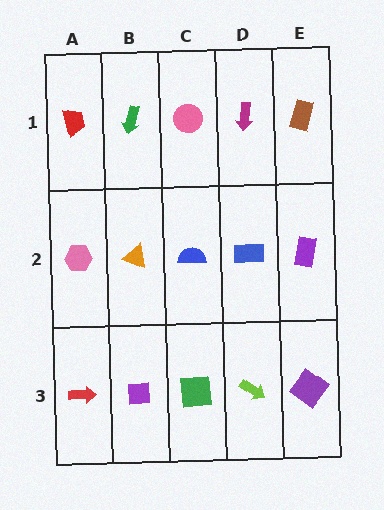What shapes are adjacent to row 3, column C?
A blue semicircle (row 2, column C), a purple square (row 3, column B), a lime arrow (row 3, column D).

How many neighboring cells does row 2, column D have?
4.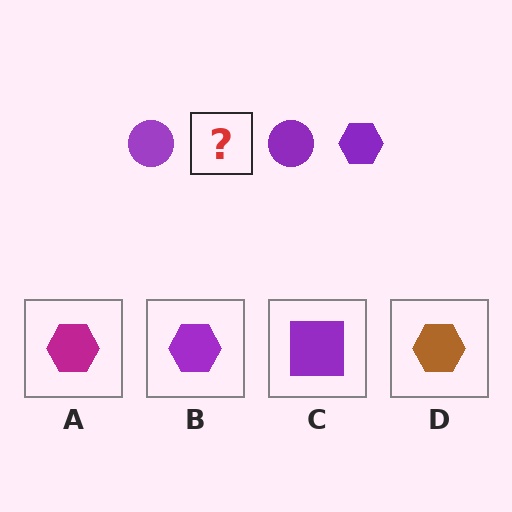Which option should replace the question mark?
Option B.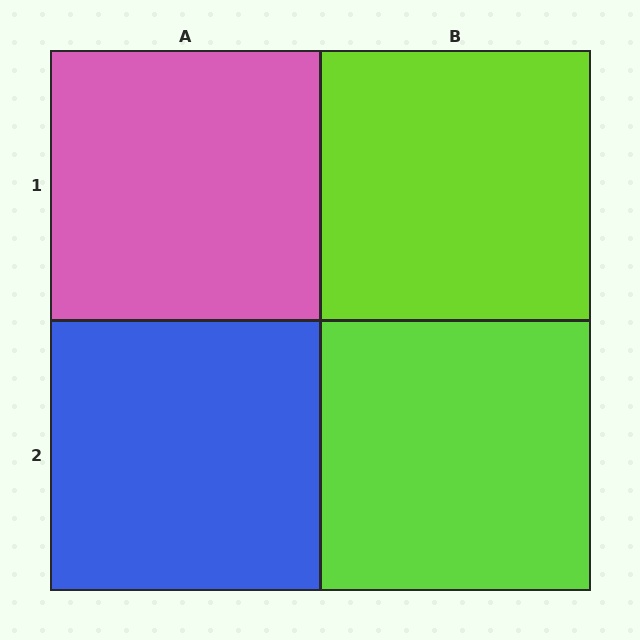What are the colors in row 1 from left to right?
Pink, lime.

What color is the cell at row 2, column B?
Lime.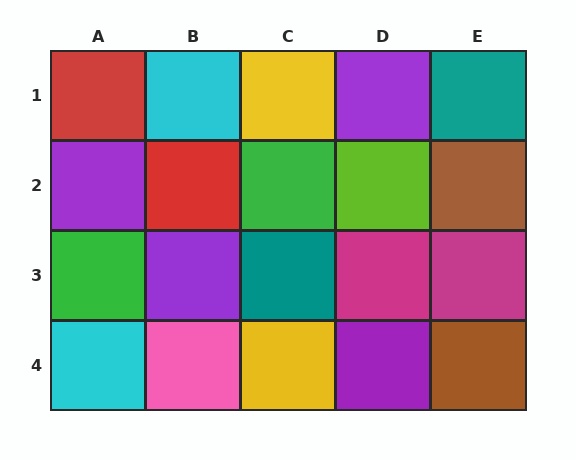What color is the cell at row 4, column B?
Pink.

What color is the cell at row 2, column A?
Purple.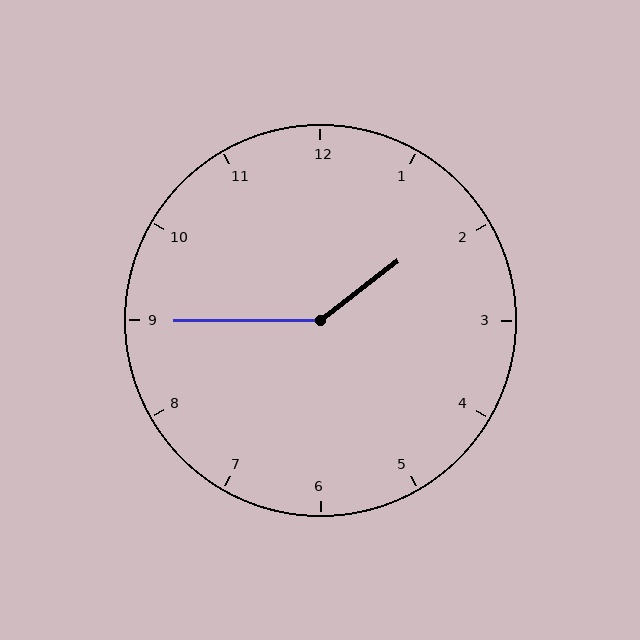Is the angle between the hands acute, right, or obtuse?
It is obtuse.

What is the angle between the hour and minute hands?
Approximately 142 degrees.